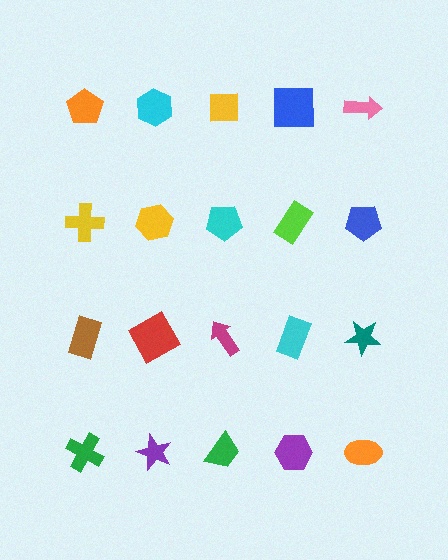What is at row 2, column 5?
A blue pentagon.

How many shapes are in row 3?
5 shapes.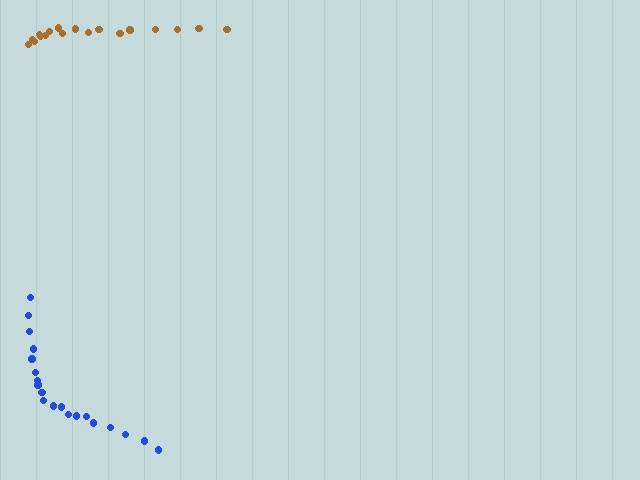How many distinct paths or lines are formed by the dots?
There are 2 distinct paths.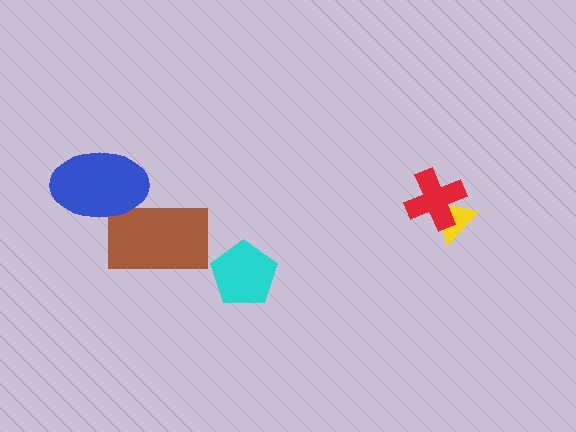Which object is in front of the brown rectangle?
The blue ellipse is in front of the brown rectangle.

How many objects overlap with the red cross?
1 object overlaps with the red cross.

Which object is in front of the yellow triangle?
The red cross is in front of the yellow triangle.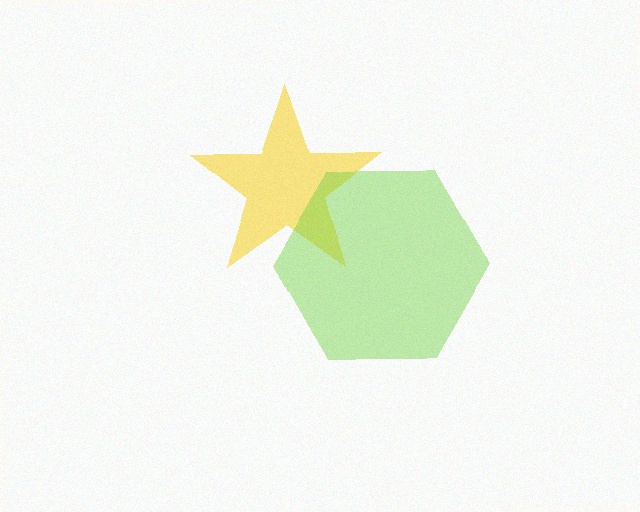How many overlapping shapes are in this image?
There are 2 overlapping shapes in the image.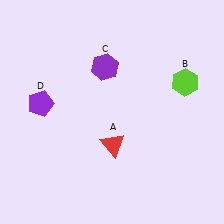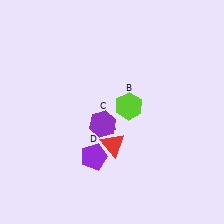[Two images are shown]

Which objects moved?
The objects that moved are: the lime hexagon (B), the purple hexagon (C), the purple pentagon (D).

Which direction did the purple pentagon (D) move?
The purple pentagon (D) moved right.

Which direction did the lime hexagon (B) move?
The lime hexagon (B) moved left.